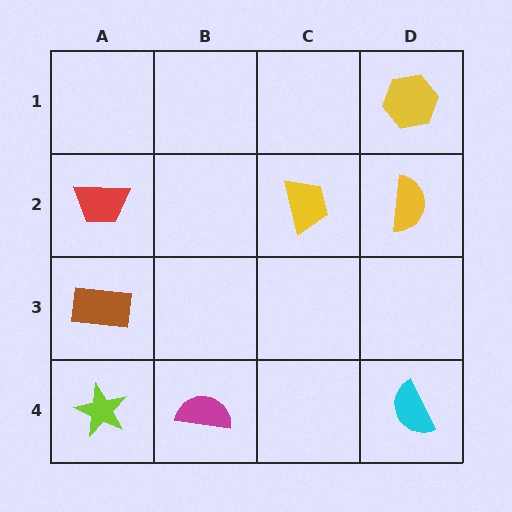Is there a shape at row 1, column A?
No, that cell is empty.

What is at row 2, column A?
A red trapezoid.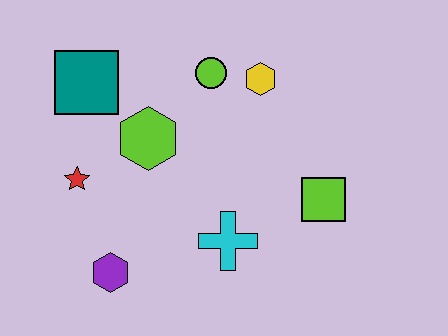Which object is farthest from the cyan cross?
The teal square is farthest from the cyan cross.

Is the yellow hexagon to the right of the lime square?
No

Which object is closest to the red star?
The lime hexagon is closest to the red star.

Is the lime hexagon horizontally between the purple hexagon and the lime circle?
Yes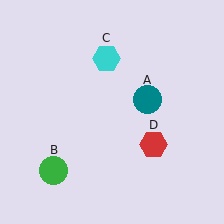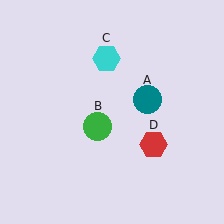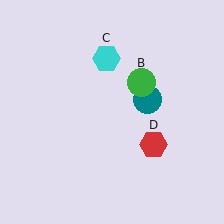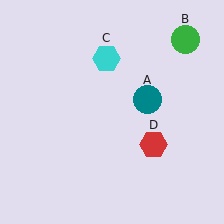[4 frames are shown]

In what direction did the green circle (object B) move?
The green circle (object B) moved up and to the right.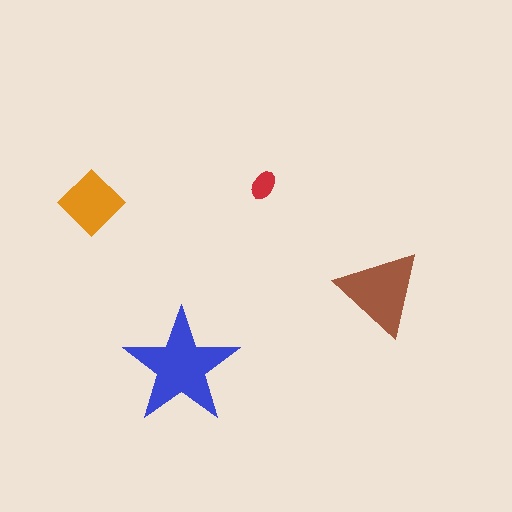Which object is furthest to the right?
The brown triangle is rightmost.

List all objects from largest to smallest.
The blue star, the brown triangle, the orange diamond, the red ellipse.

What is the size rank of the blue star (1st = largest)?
1st.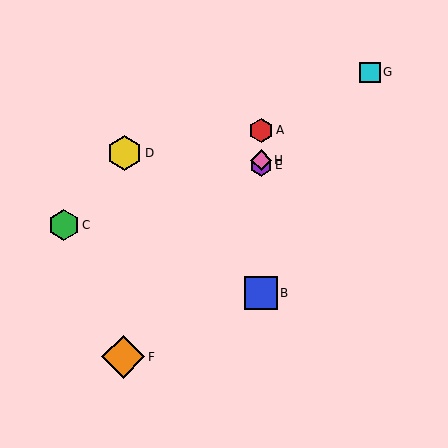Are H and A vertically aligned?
Yes, both are at x≈261.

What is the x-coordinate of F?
Object F is at x≈123.